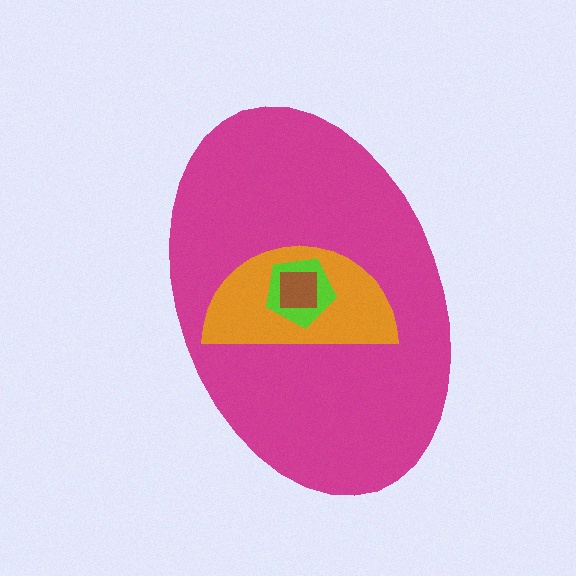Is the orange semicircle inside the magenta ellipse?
Yes.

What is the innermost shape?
The brown square.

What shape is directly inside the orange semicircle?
The lime pentagon.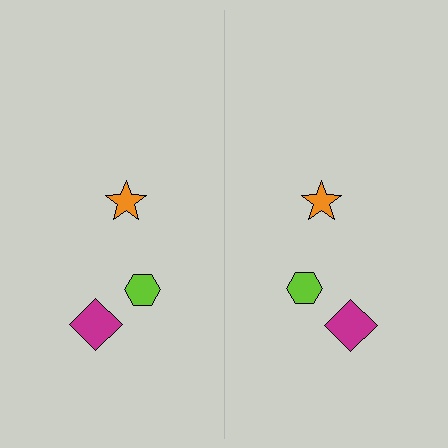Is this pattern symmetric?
Yes, this pattern has bilateral (reflection) symmetry.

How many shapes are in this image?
There are 6 shapes in this image.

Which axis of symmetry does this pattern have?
The pattern has a vertical axis of symmetry running through the center of the image.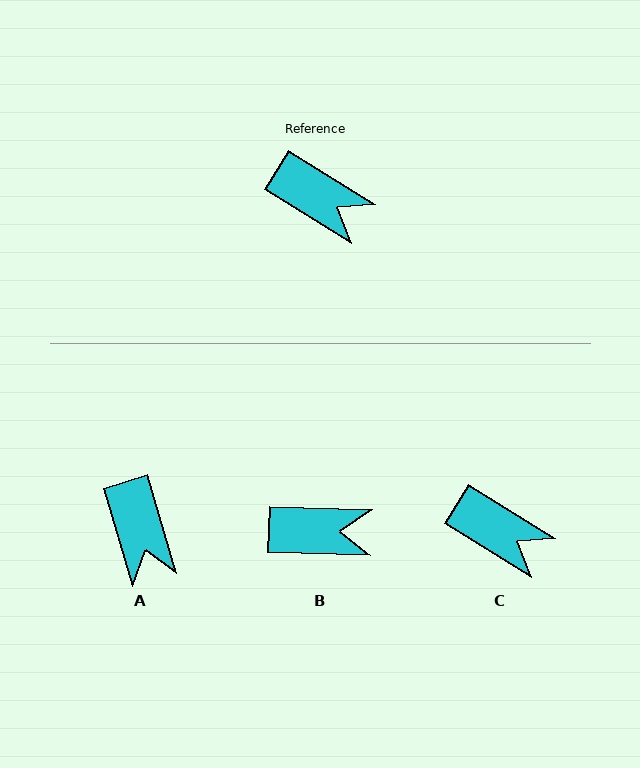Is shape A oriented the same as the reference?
No, it is off by about 42 degrees.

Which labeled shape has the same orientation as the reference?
C.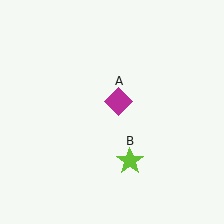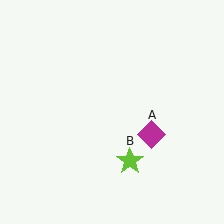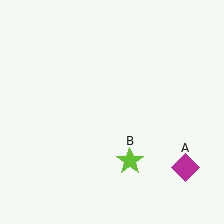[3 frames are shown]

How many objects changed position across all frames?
1 object changed position: magenta diamond (object A).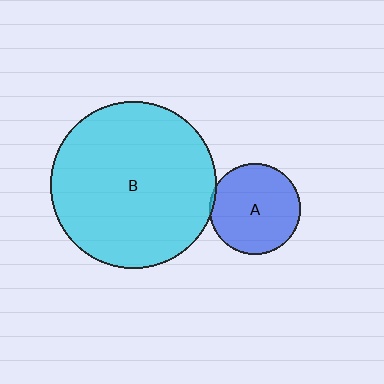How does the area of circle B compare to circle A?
Approximately 3.4 times.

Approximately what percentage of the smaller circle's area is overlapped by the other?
Approximately 5%.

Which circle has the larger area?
Circle B (cyan).